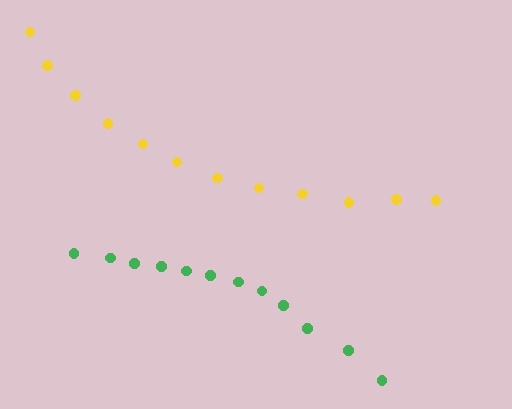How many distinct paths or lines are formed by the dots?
There are 2 distinct paths.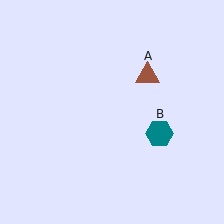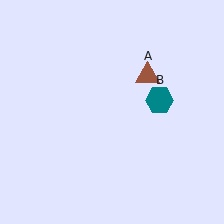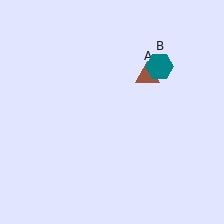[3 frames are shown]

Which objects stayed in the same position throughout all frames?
Brown triangle (object A) remained stationary.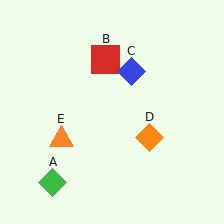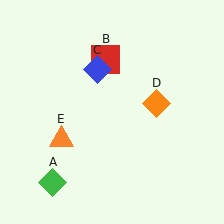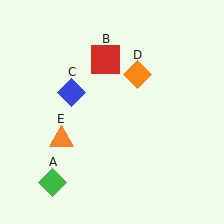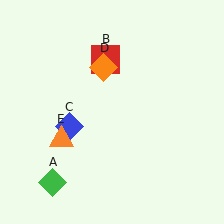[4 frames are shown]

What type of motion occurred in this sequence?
The blue diamond (object C), orange diamond (object D) rotated counterclockwise around the center of the scene.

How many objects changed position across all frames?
2 objects changed position: blue diamond (object C), orange diamond (object D).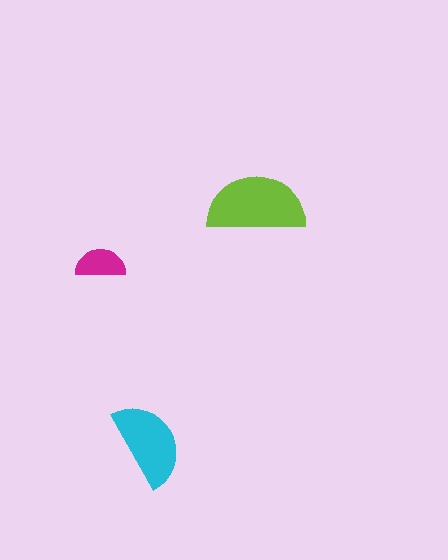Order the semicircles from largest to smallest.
the lime one, the cyan one, the magenta one.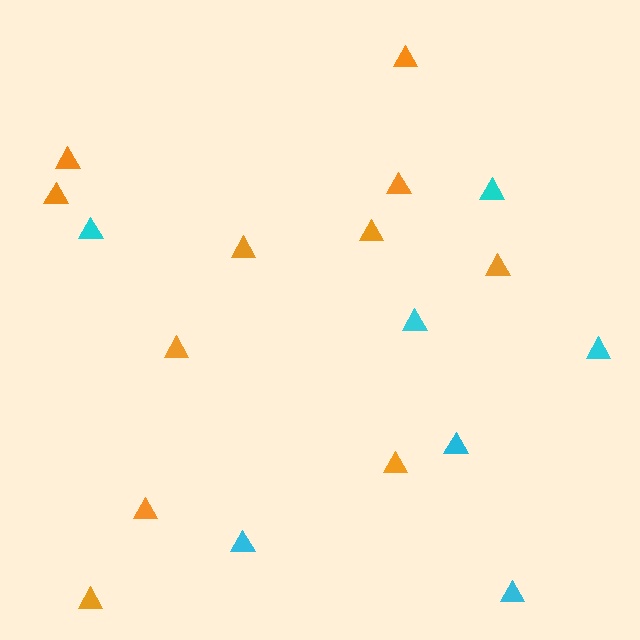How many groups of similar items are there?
There are 2 groups: one group of orange triangles (11) and one group of cyan triangles (7).